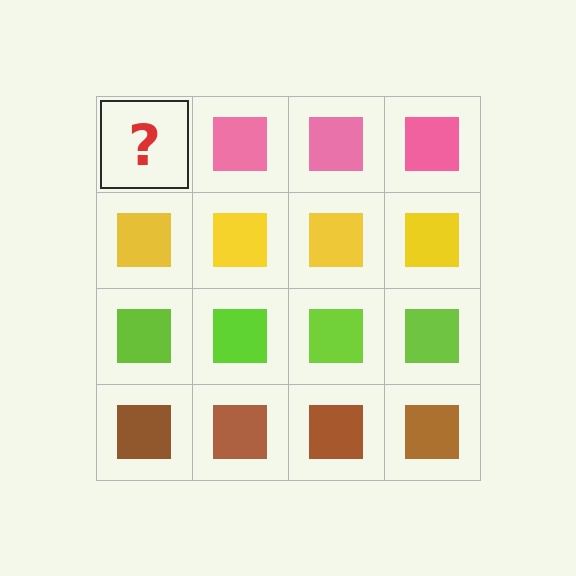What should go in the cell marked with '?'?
The missing cell should contain a pink square.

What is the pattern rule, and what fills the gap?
The rule is that each row has a consistent color. The gap should be filled with a pink square.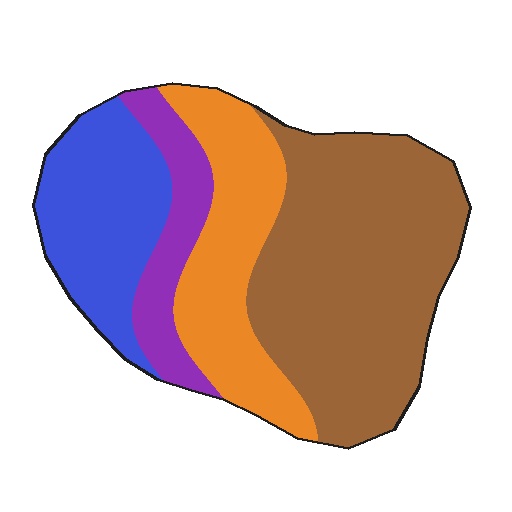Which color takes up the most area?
Brown, at roughly 45%.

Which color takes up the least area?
Purple, at roughly 10%.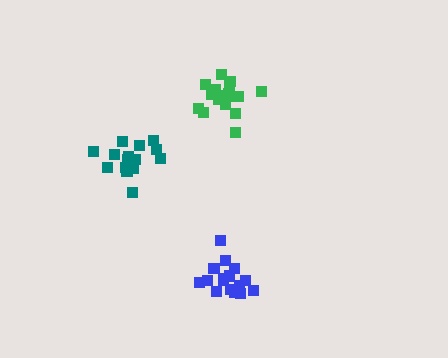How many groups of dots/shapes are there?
There are 3 groups.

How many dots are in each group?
Group 1: 19 dots, Group 2: 17 dots, Group 3: 18 dots (54 total).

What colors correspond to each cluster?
The clusters are colored: blue, teal, green.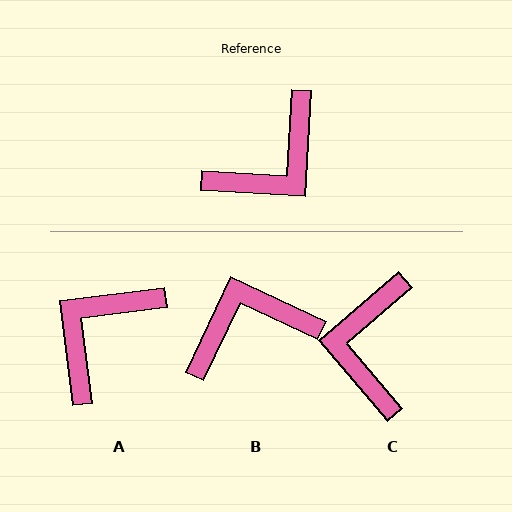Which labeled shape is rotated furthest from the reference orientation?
A, about 169 degrees away.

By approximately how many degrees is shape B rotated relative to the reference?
Approximately 158 degrees counter-clockwise.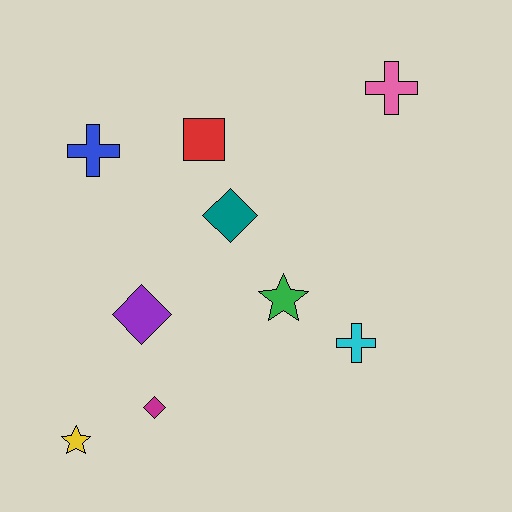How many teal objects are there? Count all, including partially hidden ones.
There is 1 teal object.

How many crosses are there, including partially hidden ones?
There are 3 crosses.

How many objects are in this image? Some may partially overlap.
There are 9 objects.